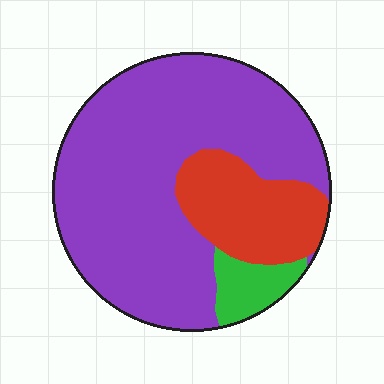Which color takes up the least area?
Green, at roughly 5%.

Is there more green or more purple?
Purple.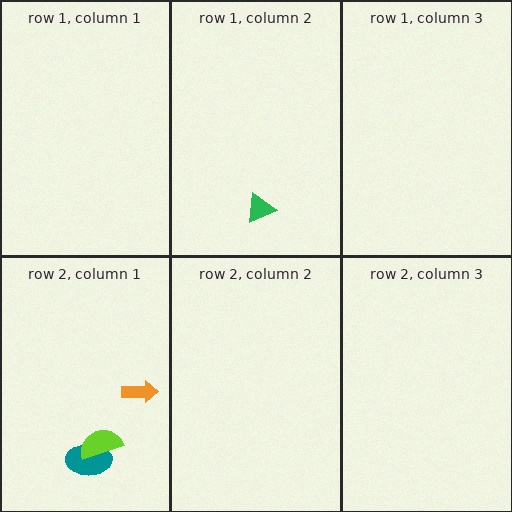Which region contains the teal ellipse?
The row 2, column 1 region.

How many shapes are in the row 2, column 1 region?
3.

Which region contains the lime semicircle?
The row 2, column 1 region.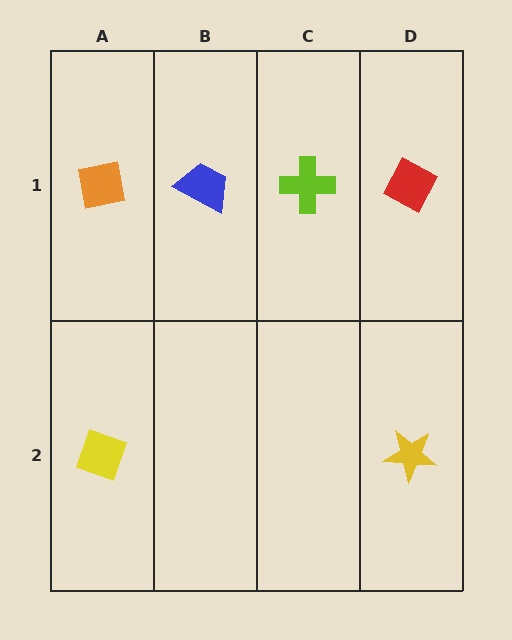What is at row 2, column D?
A yellow star.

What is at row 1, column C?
A lime cross.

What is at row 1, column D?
A red diamond.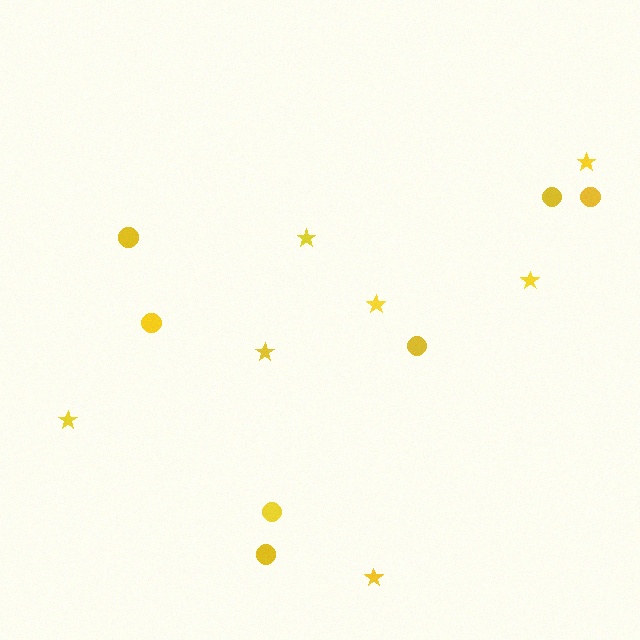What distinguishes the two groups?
There are 2 groups: one group of stars (7) and one group of circles (7).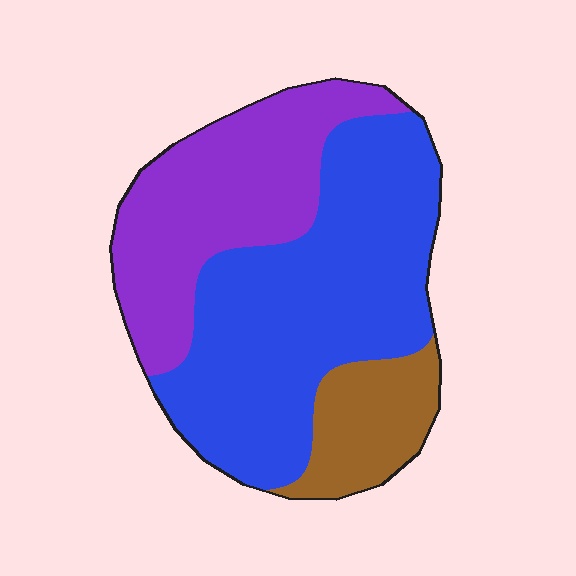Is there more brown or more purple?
Purple.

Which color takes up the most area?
Blue, at roughly 55%.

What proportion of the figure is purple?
Purple takes up between a quarter and a half of the figure.